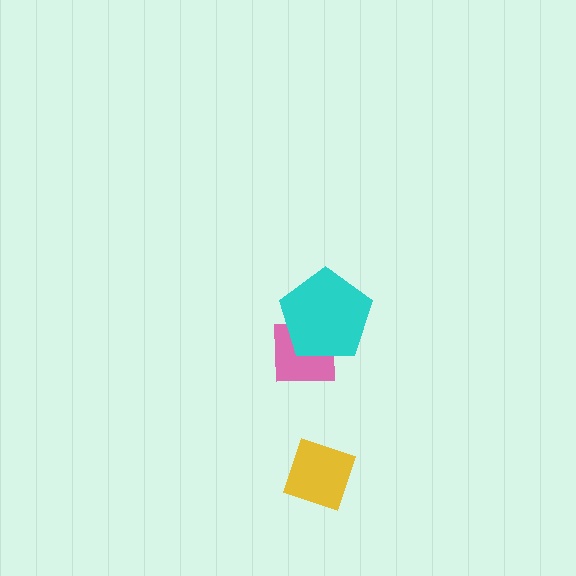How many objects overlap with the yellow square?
0 objects overlap with the yellow square.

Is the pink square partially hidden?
Yes, it is partially covered by another shape.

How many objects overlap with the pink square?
1 object overlaps with the pink square.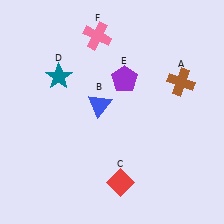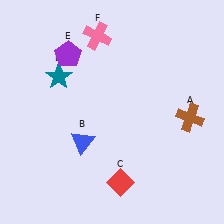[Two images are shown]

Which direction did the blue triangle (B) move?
The blue triangle (B) moved down.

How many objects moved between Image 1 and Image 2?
3 objects moved between the two images.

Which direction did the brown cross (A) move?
The brown cross (A) moved down.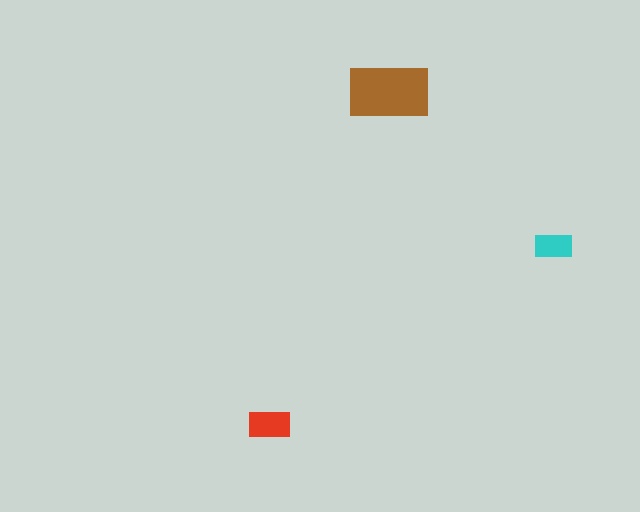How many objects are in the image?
There are 3 objects in the image.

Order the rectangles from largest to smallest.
the brown one, the red one, the cyan one.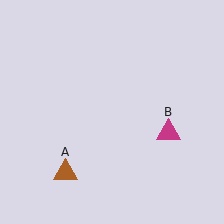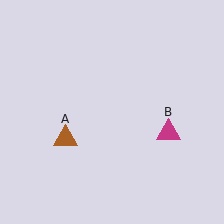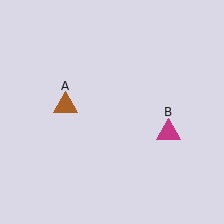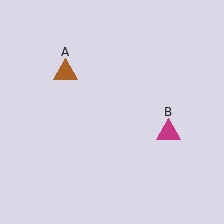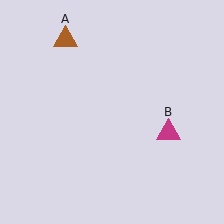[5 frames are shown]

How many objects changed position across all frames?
1 object changed position: brown triangle (object A).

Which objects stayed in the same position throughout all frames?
Magenta triangle (object B) remained stationary.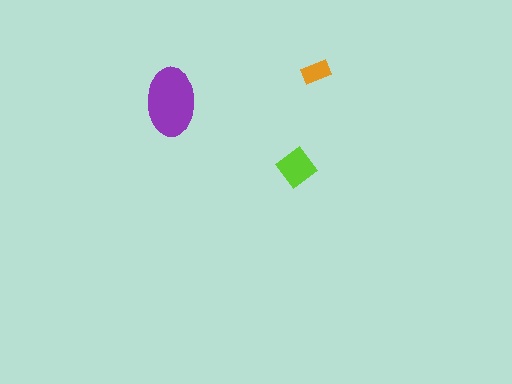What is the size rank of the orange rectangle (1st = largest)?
3rd.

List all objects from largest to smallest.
The purple ellipse, the lime diamond, the orange rectangle.